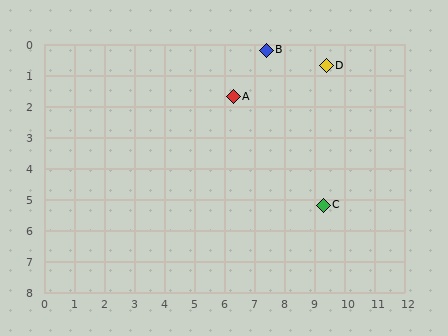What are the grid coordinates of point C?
Point C is at approximately (9.3, 5.2).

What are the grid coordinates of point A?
Point A is at approximately (6.3, 1.7).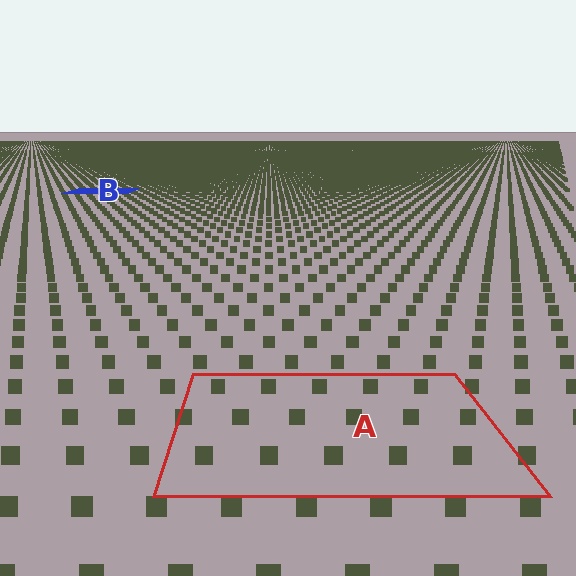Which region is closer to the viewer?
Region A is closer. The texture elements there are larger and more spread out.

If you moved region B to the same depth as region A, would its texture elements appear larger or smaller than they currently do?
They would appear larger. At a closer depth, the same texture elements are projected at a bigger on-screen size.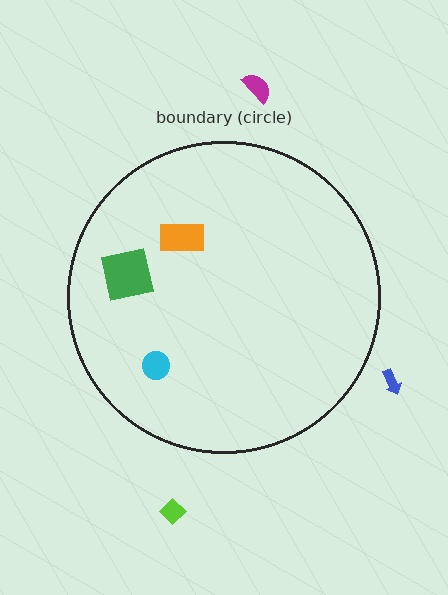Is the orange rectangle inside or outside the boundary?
Inside.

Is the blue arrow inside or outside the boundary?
Outside.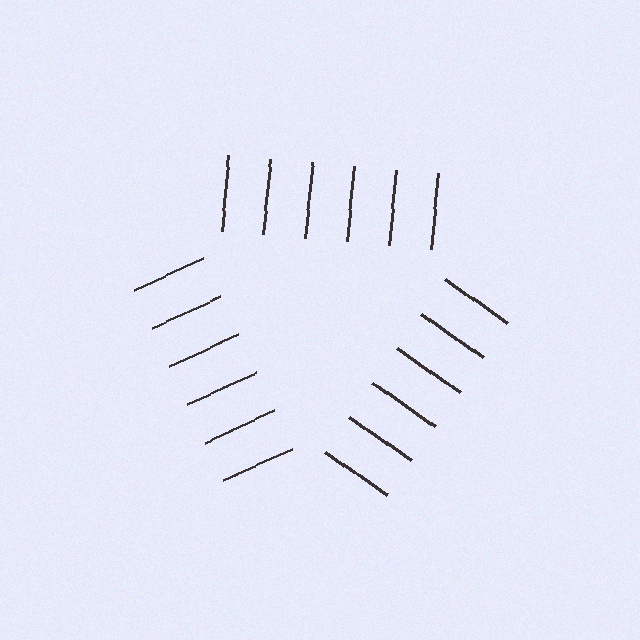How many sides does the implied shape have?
3 sides — the line-ends trace a triangle.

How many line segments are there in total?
18 — 6 along each of the 3 edges.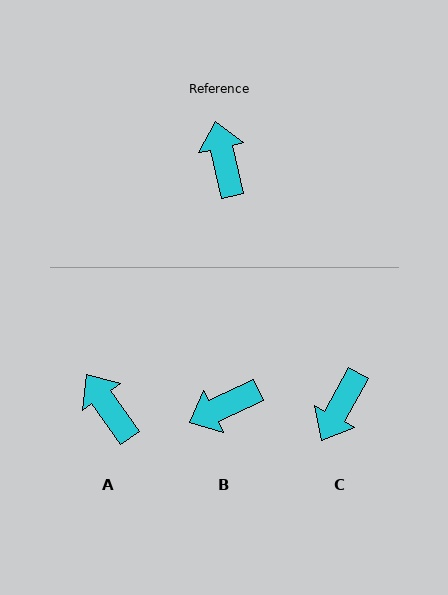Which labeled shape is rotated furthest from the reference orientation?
C, about 139 degrees away.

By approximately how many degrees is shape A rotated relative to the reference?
Approximately 22 degrees counter-clockwise.